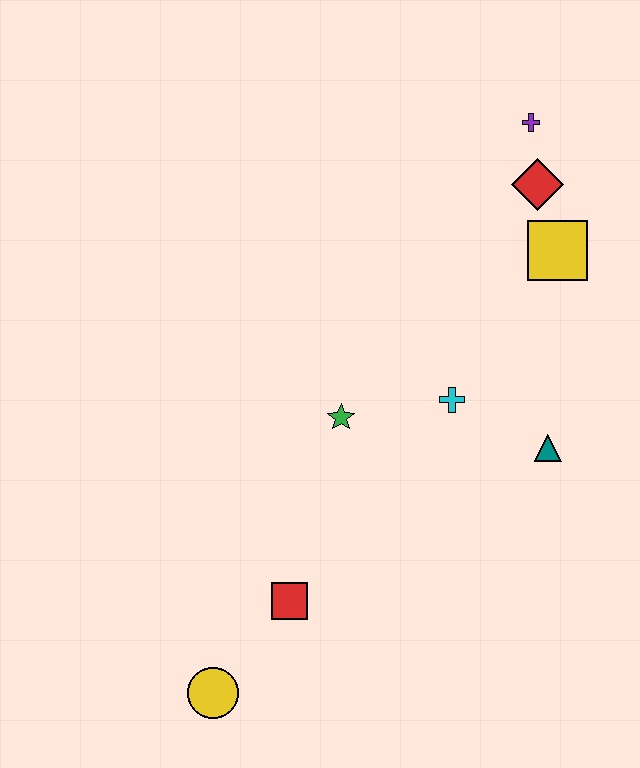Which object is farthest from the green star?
The purple cross is farthest from the green star.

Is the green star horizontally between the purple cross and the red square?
Yes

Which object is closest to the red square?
The yellow circle is closest to the red square.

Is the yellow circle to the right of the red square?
No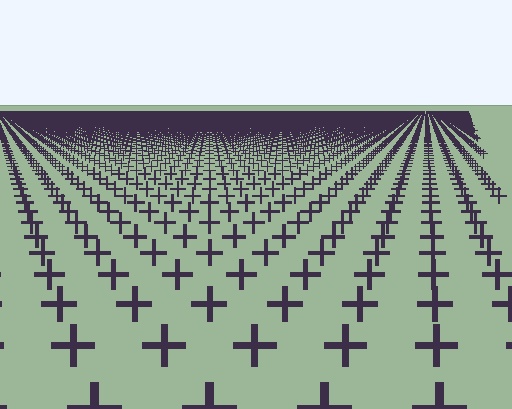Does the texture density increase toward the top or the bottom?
Density increases toward the top.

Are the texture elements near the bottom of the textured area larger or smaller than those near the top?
Larger. Near the bottom, elements are closer to the viewer and appear at a bigger on-screen size.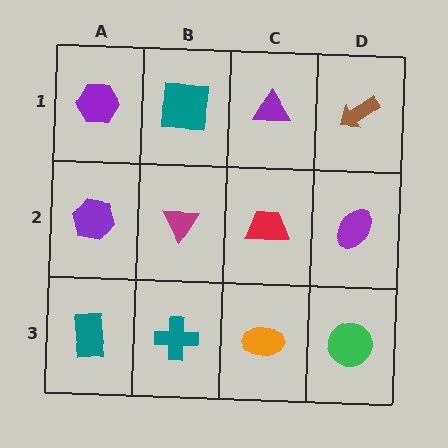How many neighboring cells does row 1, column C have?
3.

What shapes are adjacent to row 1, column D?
A purple ellipse (row 2, column D), a purple triangle (row 1, column C).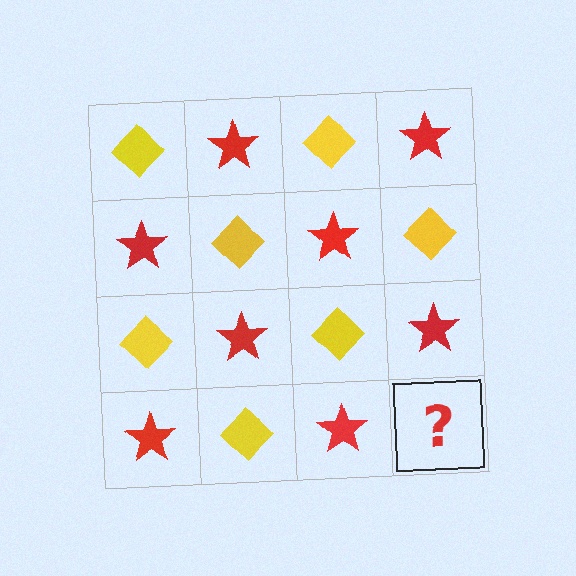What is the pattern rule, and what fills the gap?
The rule is that it alternates yellow diamond and red star in a checkerboard pattern. The gap should be filled with a yellow diamond.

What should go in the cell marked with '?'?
The missing cell should contain a yellow diamond.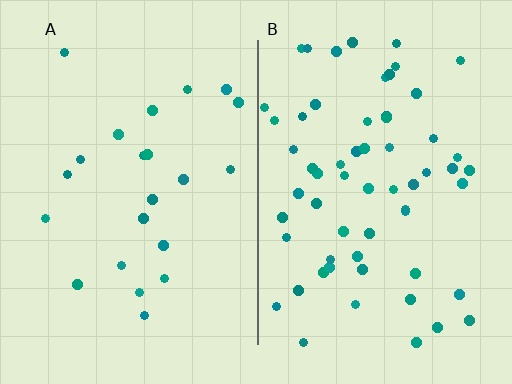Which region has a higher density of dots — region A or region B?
B (the right).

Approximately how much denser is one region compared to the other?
Approximately 2.7× — region B over region A.